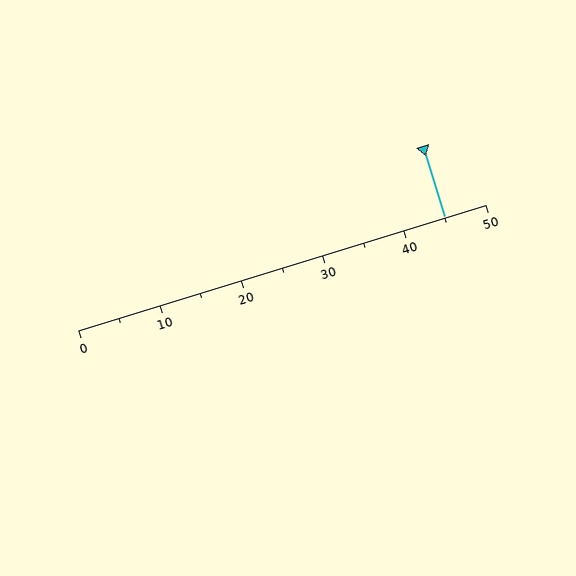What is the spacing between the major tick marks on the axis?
The major ticks are spaced 10 apart.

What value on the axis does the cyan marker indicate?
The marker indicates approximately 45.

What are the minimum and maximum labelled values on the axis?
The axis runs from 0 to 50.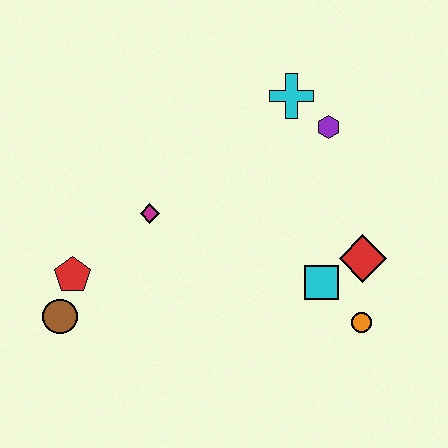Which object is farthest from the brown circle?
The purple hexagon is farthest from the brown circle.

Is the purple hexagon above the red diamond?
Yes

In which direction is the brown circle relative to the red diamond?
The brown circle is to the left of the red diamond.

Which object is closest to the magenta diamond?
The red pentagon is closest to the magenta diamond.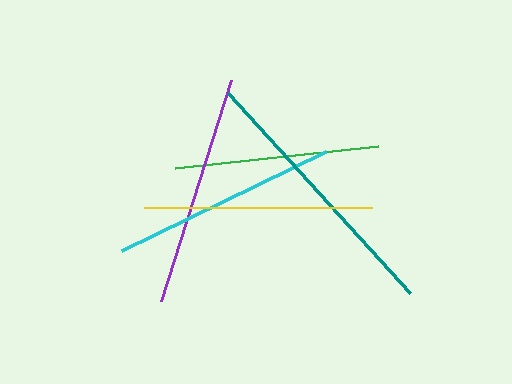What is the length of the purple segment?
The purple segment is approximately 231 pixels long.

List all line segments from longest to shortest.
From longest to shortest: teal, purple, yellow, cyan, green.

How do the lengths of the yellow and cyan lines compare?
The yellow and cyan lines are approximately the same length.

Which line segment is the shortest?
The green line is the shortest at approximately 205 pixels.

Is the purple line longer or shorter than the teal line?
The teal line is longer than the purple line.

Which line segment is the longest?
The teal line is the longest at approximately 270 pixels.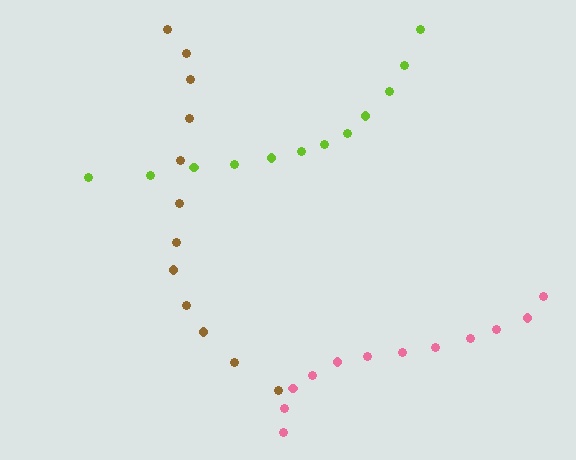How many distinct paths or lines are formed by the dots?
There are 3 distinct paths.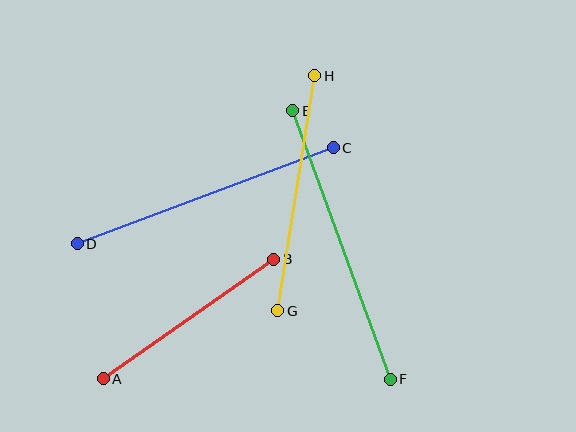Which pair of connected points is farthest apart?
Points E and F are farthest apart.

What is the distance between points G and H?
The distance is approximately 238 pixels.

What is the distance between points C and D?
The distance is approximately 273 pixels.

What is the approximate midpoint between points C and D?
The midpoint is at approximately (205, 196) pixels.